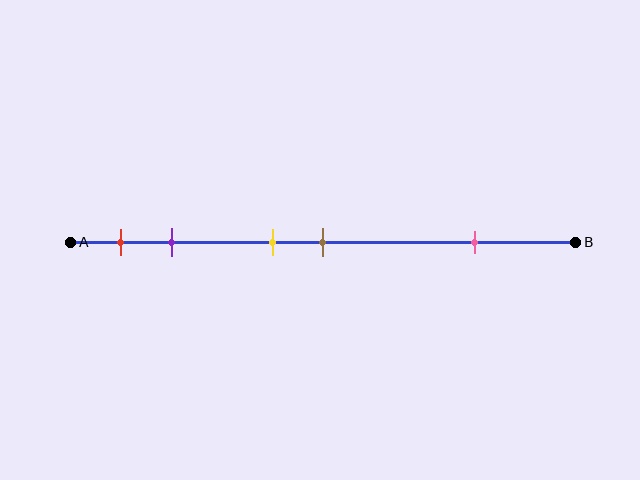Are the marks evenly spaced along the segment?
No, the marks are not evenly spaced.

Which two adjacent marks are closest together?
The yellow and brown marks are the closest adjacent pair.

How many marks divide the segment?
There are 5 marks dividing the segment.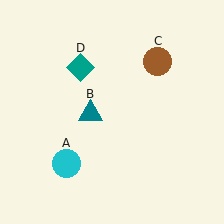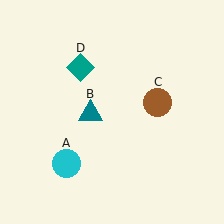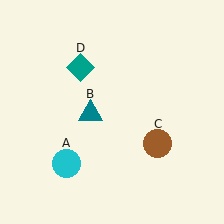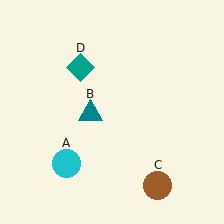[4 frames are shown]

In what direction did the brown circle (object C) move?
The brown circle (object C) moved down.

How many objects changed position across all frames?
1 object changed position: brown circle (object C).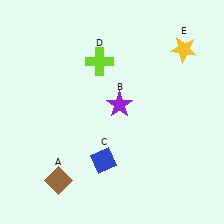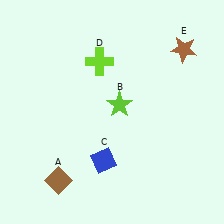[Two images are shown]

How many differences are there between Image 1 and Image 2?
There are 2 differences between the two images.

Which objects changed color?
B changed from purple to lime. E changed from yellow to brown.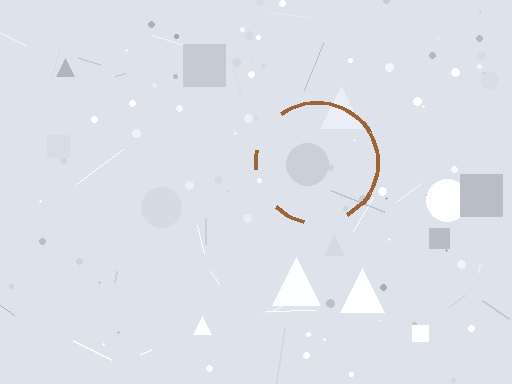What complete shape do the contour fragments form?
The contour fragments form a circle.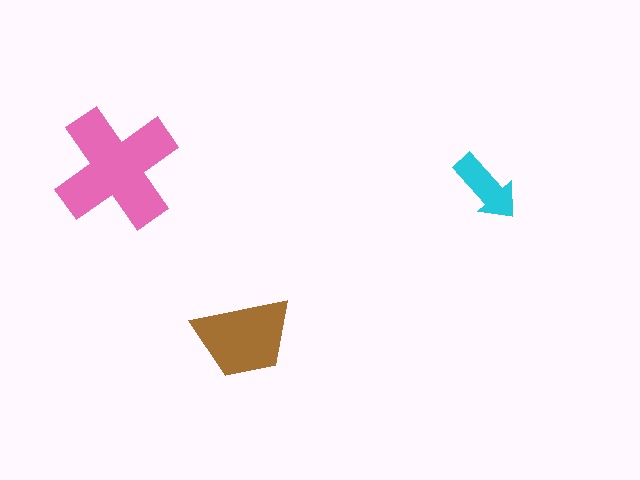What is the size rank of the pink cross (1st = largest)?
1st.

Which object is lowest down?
The brown trapezoid is bottommost.